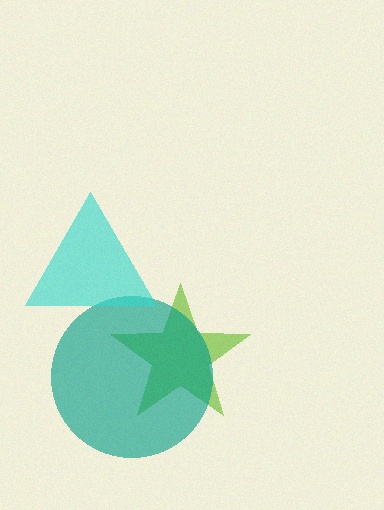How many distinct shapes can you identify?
There are 3 distinct shapes: a lime star, a teal circle, a cyan triangle.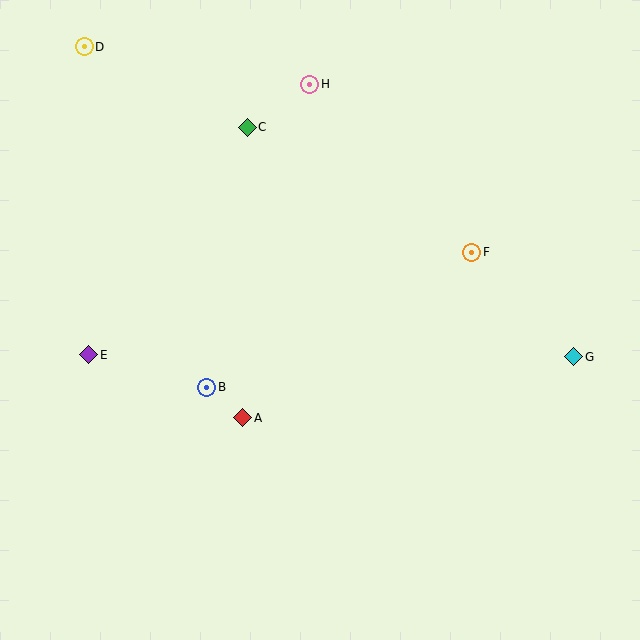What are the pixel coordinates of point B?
Point B is at (207, 387).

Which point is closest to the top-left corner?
Point D is closest to the top-left corner.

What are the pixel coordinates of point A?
Point A is at (243, 418).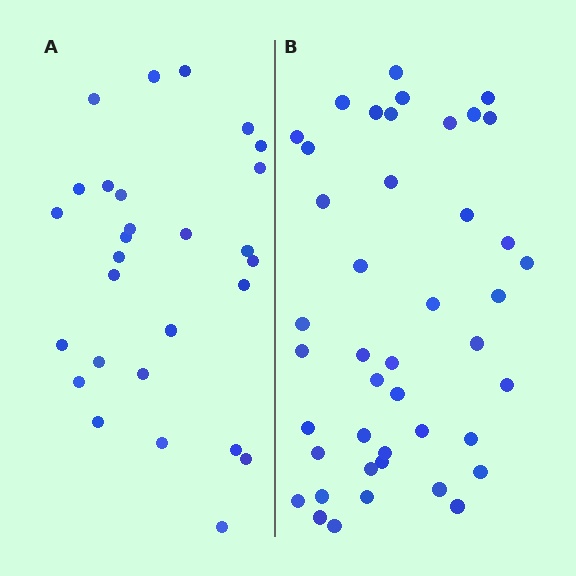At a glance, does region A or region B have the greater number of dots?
Region B (the right region) has more dots.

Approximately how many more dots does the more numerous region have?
Region B has approximately 15 more dots than region A.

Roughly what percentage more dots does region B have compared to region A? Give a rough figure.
About 55% more.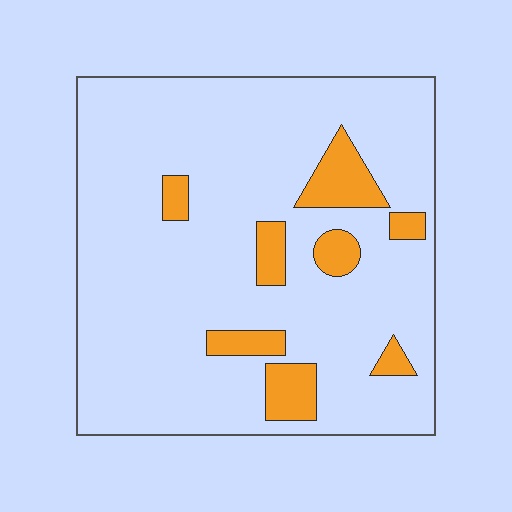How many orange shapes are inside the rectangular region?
8.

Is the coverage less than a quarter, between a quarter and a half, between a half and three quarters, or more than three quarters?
Less than a quarter.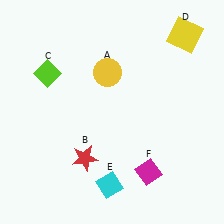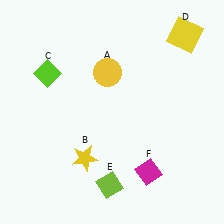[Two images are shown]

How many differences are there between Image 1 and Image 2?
There are 2 differences between the two images.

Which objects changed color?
B changed from red to yellow. E changed from cyan to lime.